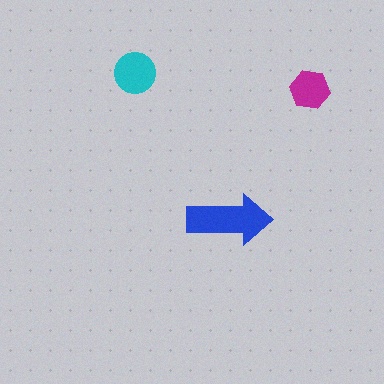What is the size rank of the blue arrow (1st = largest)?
1st.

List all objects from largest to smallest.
The blue arrow, the cyan circle, the magenta hexagon.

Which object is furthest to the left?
The cyan circle is leftmost.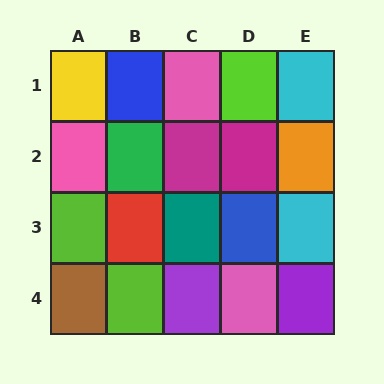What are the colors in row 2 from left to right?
Pink, green, magenta, magenta, orange.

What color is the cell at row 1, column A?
Yellow.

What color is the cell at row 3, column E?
Cyan.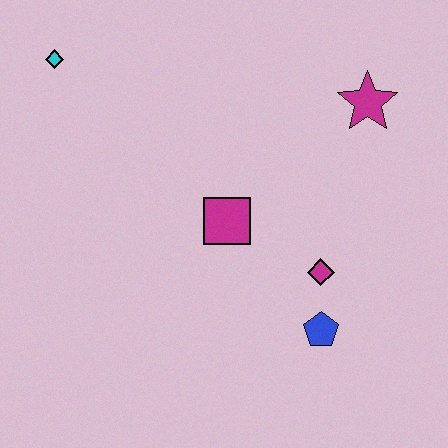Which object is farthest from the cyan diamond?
The blue pentagon is farthest from the cyan diamond.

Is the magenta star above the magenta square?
Yes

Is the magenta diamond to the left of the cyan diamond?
No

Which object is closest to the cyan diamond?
The magenta square is closest to the cyan diamond.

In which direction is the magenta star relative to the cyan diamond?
The magenta star is to the right of the cyan diamond.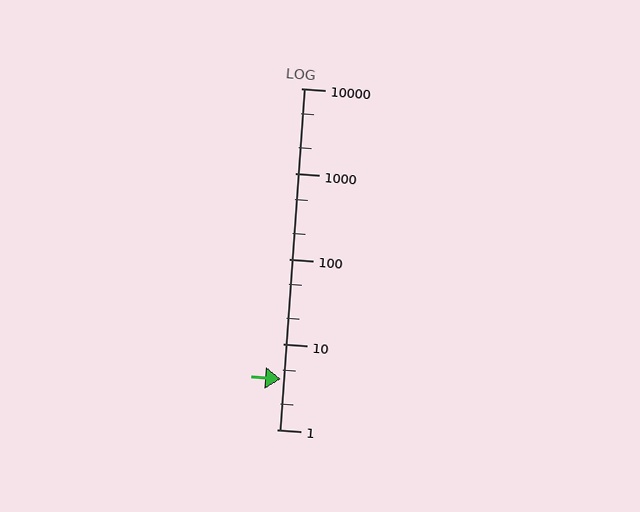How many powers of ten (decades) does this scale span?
The scale spans 4 decades, from 1 to 10000.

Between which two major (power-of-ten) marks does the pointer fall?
The pointer is between 1 and 10.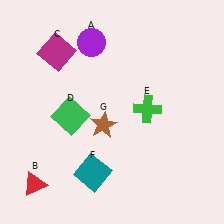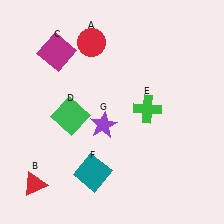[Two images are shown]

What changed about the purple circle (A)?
In Image 1, A is purple. In Image 2, it changed to red.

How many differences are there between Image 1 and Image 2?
There are 2 differences between the two images.